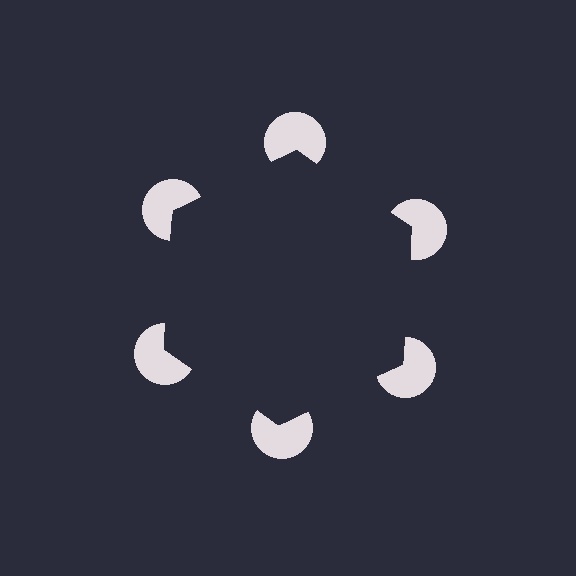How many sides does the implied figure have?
6 sides.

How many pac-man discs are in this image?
There are 6 — one at each vertex of the illusory hexagon.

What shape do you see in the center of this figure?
An illusory hexagon — its edges are inferred from the aligned wedge cuts in the pac-man discs, not physically drawn.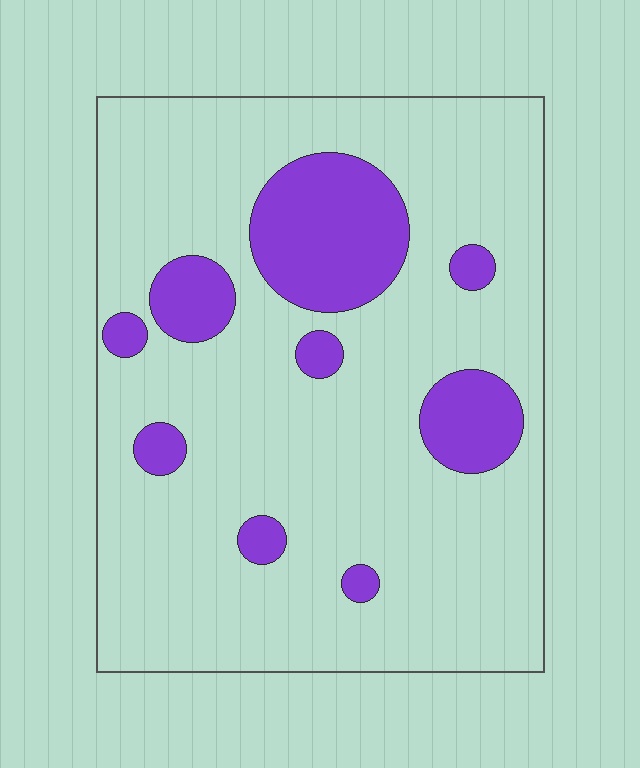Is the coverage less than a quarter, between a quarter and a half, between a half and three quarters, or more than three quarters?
Less than a quarter.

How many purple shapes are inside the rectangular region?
9.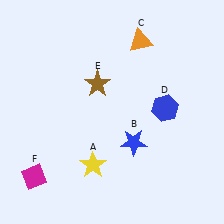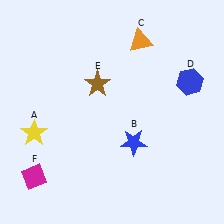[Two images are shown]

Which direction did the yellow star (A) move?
The yellow star (A) moved left.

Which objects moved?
The objects that moved are: the yellow star (A), the blue hexagon (D).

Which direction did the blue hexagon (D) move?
The blue hexagon (D) moved up.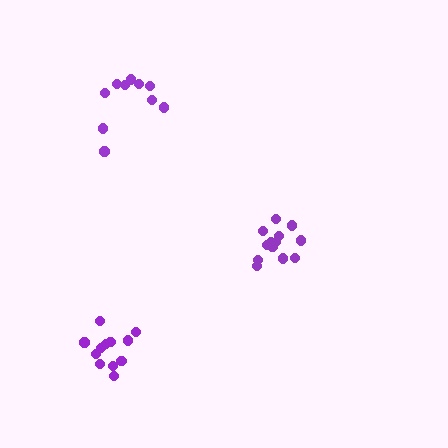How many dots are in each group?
Group 1: 13 dots, Group 2: 12 dots, Group 3: 10 dots (35 total).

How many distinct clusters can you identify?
There are 3 distinct clusters.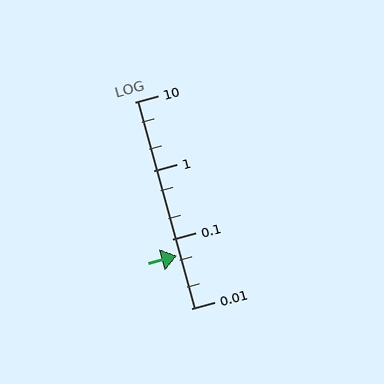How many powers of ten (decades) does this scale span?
The scale spans 3 decades, from 0.01 to 10.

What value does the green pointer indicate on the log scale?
The pointer indicates approximately 0.059.